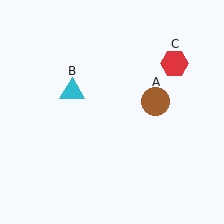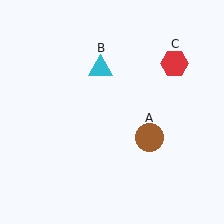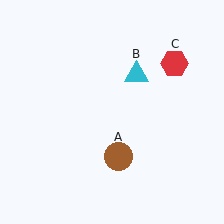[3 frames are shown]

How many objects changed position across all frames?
2 objects changed position: brown circle (object A), cyan triangle (object B).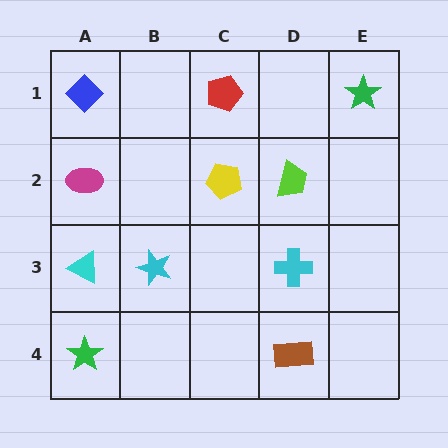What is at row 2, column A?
A magenta ellipse.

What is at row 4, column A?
A green star.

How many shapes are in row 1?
3 shapes.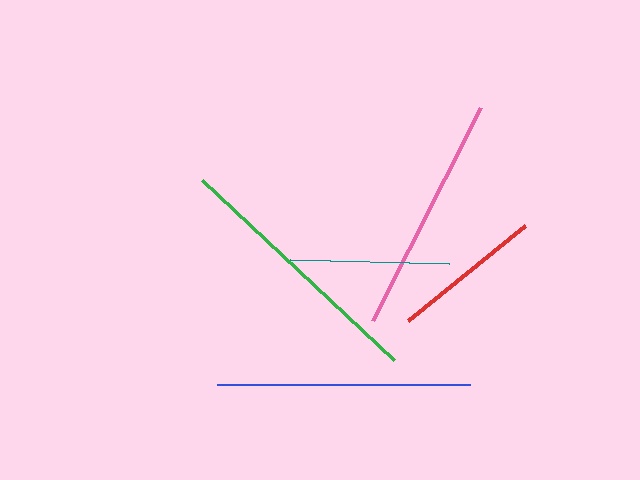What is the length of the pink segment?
The pink segment is approximately 240 pixels long.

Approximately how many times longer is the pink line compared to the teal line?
The pink line is approximately 1.5 times the length of the teal line.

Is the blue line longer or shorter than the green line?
The green line is longer than the blue line.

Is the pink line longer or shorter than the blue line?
The blue line is longer than the pink line.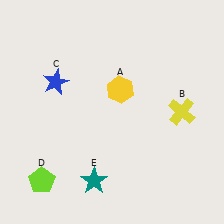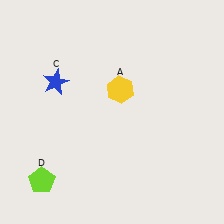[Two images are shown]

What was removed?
The yellow cross (B), the teal star (E) were removed in Image 2.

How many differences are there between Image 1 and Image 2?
There are 2 differences between the two images.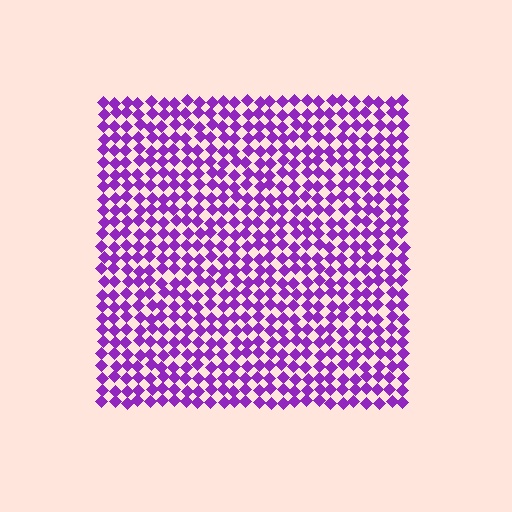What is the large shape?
The large shape is a square.